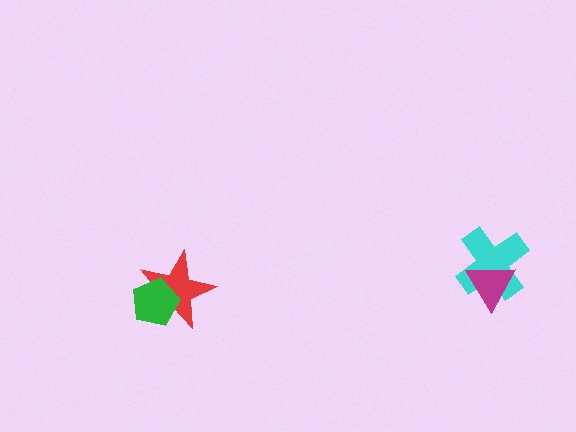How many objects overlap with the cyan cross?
1 object overlaps with the cyan cross.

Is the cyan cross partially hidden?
Yes, it is partially covered by another shape.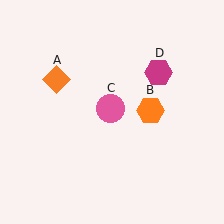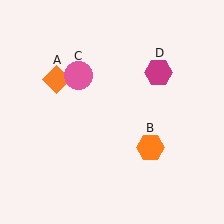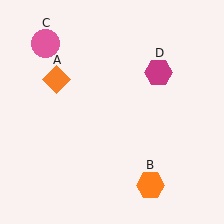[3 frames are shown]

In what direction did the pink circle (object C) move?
The pink circle (object C) moved up and to the left.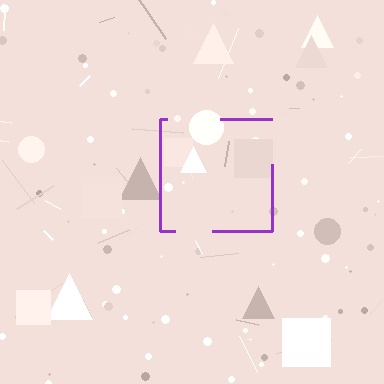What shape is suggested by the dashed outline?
The dashed outline suggests a square.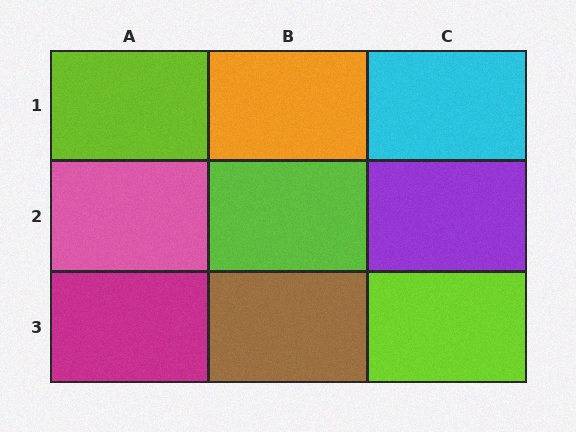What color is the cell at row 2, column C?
Purple.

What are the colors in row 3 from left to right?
Magenta, brown, lime.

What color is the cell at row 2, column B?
Lime.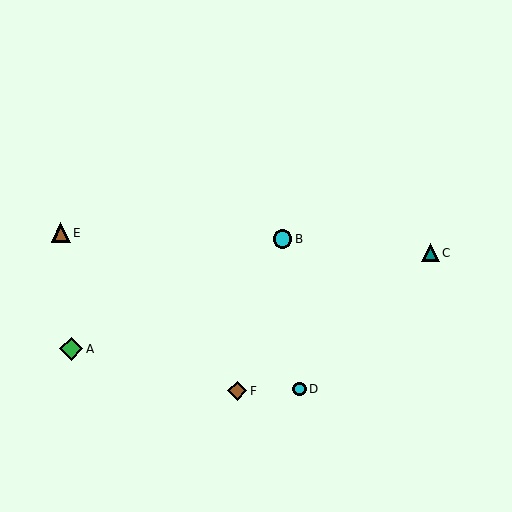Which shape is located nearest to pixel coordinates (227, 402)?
The brown diamond (labeled F) at (237, 391) is nearest to that location.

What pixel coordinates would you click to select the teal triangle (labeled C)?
Click at (431, 253) to select the teal triangle C.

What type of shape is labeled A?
Shape A is a green diamond.